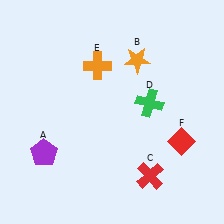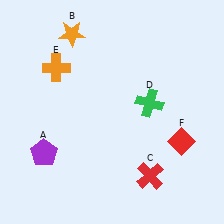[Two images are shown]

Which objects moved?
The objects that moved are: the orange star (B), the orange cross (E).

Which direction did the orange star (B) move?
The orange star (B) moved left.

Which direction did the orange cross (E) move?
The orange cross (E) moved left.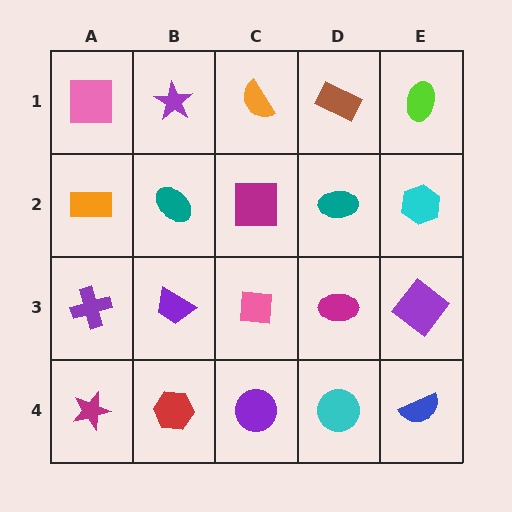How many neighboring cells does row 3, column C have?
4.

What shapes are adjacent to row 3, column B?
A teal ellipse (row 2, column B), a red hexagon (row 4, column B), a purple cross (row 3, column A), a pink square (row 3, column C).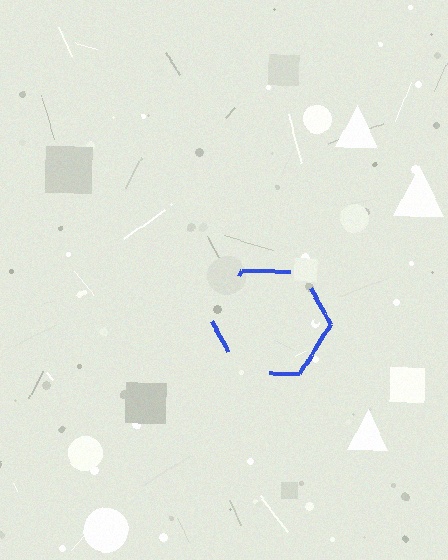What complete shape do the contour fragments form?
The contour fragments form a hexagon.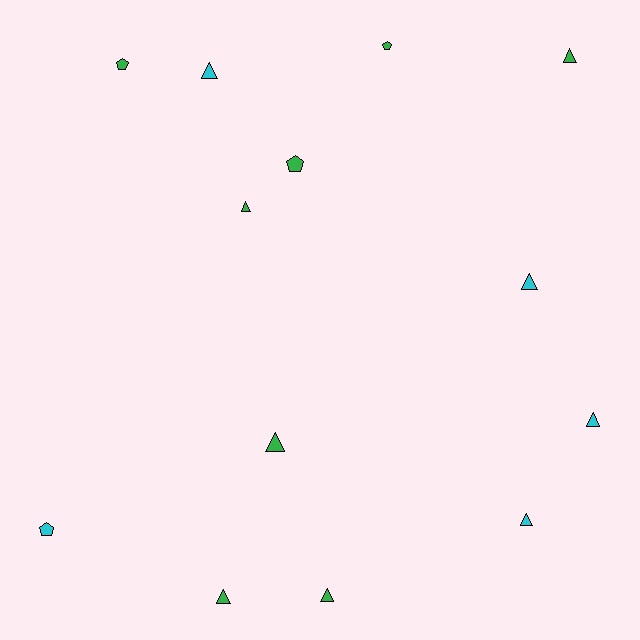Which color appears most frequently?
Green, with 8 objects.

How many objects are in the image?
There are 13 objects.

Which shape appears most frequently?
Triangle, with 9 objects.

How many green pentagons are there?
There are 3 green pentagons.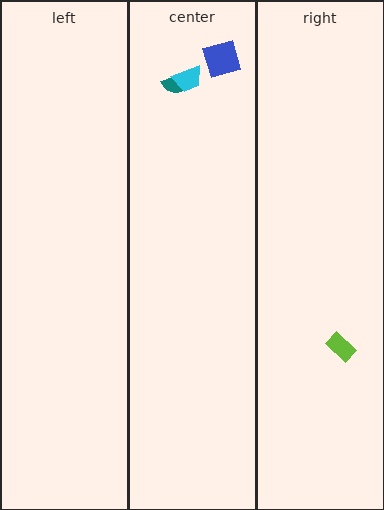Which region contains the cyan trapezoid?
The center region.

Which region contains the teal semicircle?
The center region.